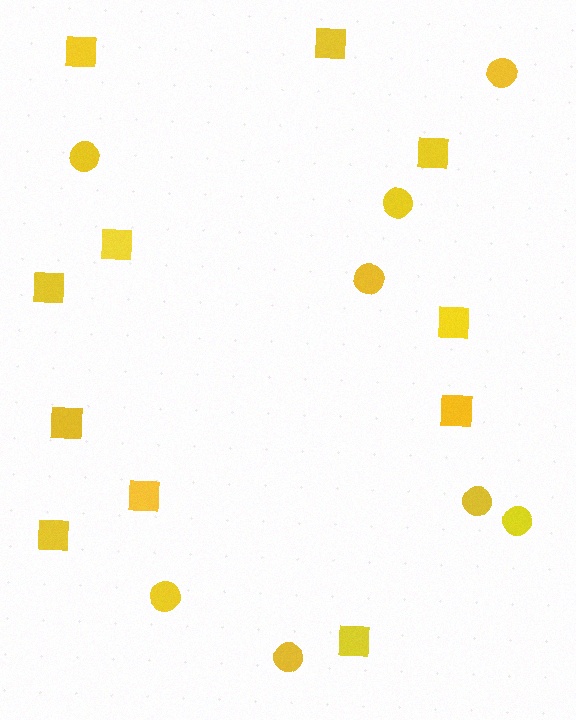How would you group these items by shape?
There are 2 groups: one group of circles (8) and one group of squares (11).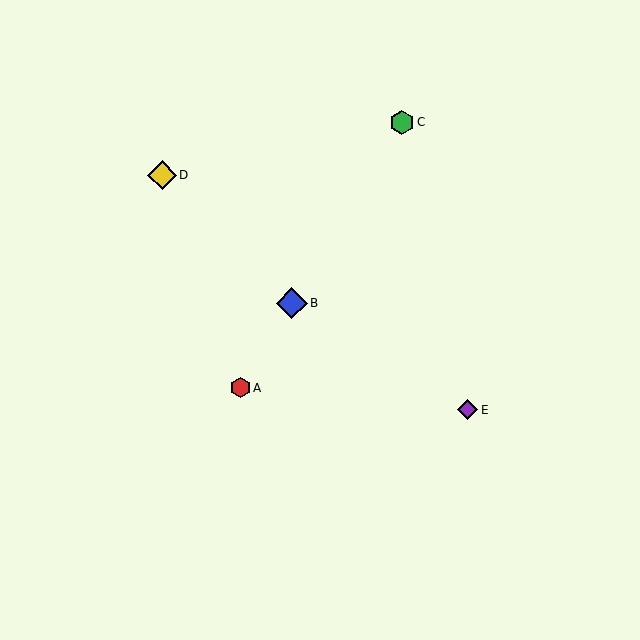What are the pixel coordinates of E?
Object E is at (468, 410).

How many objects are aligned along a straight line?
3 objects (A, B, C) are aligned along a straight line.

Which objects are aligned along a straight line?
Objects A, B, C are aligned along a straight line.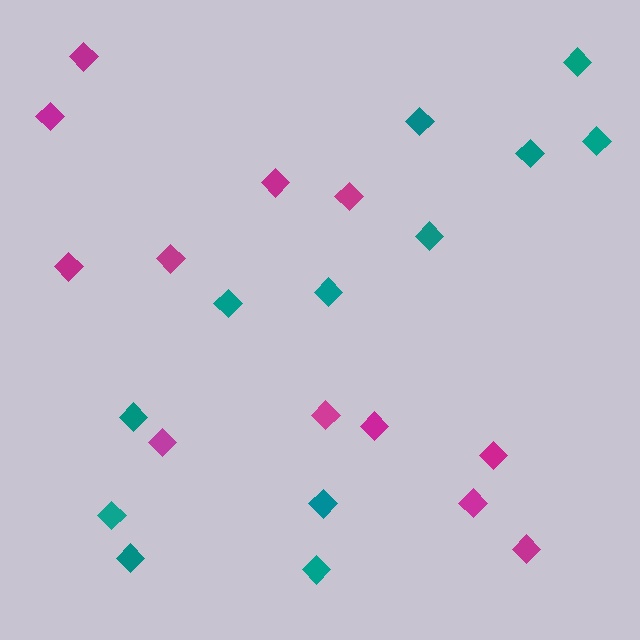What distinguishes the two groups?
There are 2 groups: one group of magenta diamonds (12) and one group of teal diamonds (12).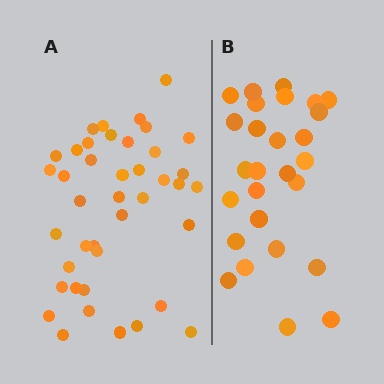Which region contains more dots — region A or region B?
Region A (the left region) has more dots.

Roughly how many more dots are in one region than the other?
Region A has approximately 15 more dots than region B.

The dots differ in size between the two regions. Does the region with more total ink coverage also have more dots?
No. Region B has more total ink coverage because its dots are larger, but region A actually contains more individual dots. Total area can be misleading — the number of items is what matters here.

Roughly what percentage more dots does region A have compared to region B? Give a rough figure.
About 50% more.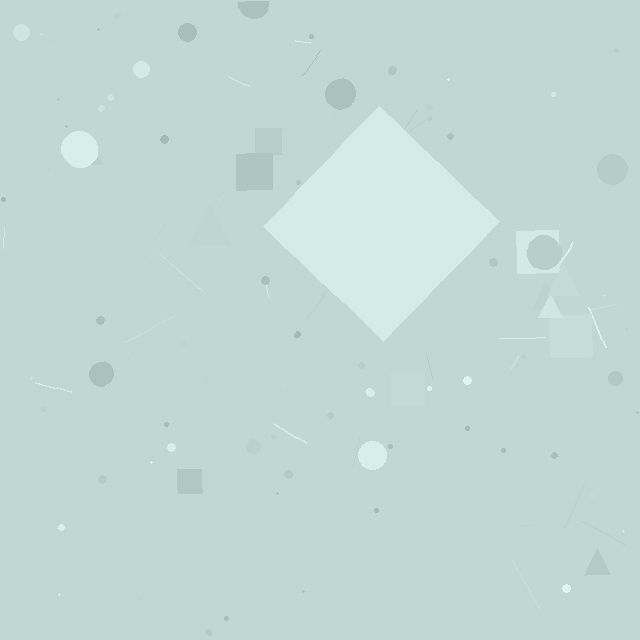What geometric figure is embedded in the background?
A diamond is embedded in the background.